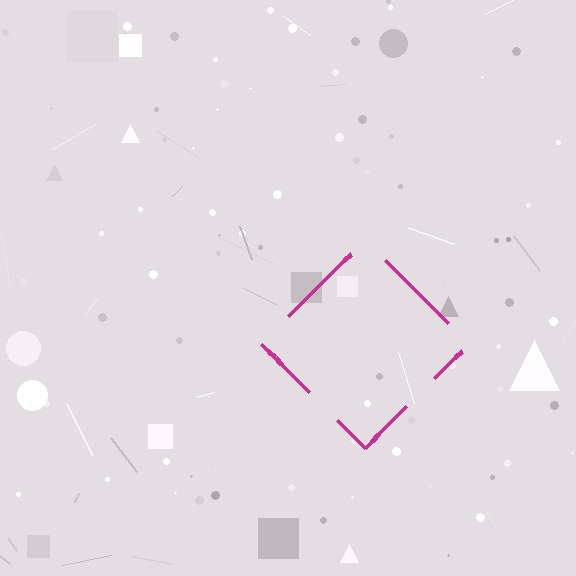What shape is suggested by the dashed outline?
The dashed outline suggests a diamond.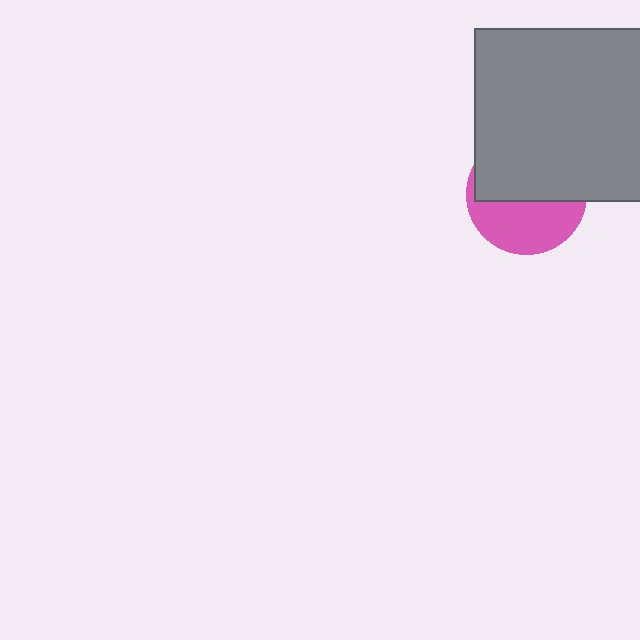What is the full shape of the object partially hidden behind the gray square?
The partially hidden object is a pink circle.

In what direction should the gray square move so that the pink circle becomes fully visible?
The gray square should move up. That is the shortest direction to clear the overlap and leave the pink circle fully visible.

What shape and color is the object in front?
The object in front is a gray square.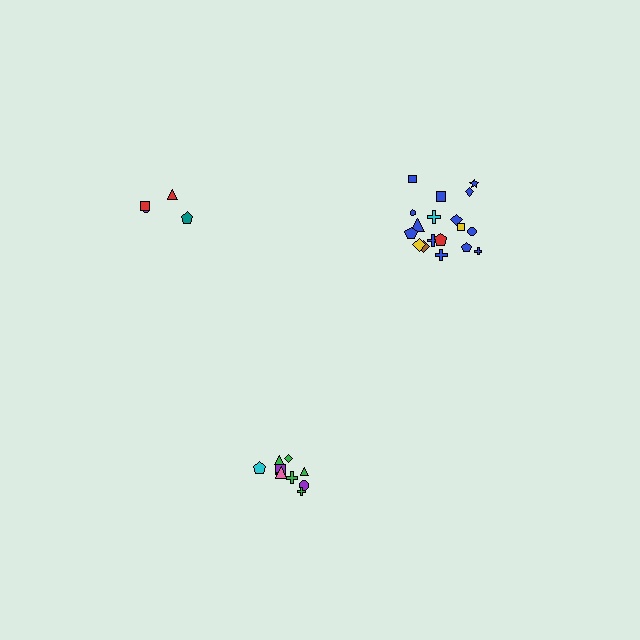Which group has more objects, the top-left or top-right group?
The top-right group.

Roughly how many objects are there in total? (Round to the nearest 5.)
Roughly 30 objects in total.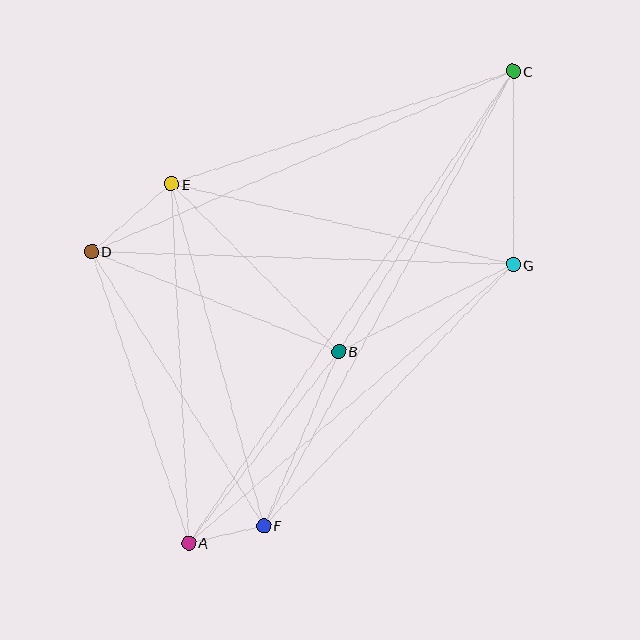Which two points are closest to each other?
Points A and F are closest to each other.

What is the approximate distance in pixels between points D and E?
The distance between D and E is approximately 105 pixels.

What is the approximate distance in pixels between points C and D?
The distance between C and D is approximately 459 pixels.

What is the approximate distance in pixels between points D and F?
The distance between D and F is approximately 324 pixels.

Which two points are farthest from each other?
Points A and C are farthest from each other.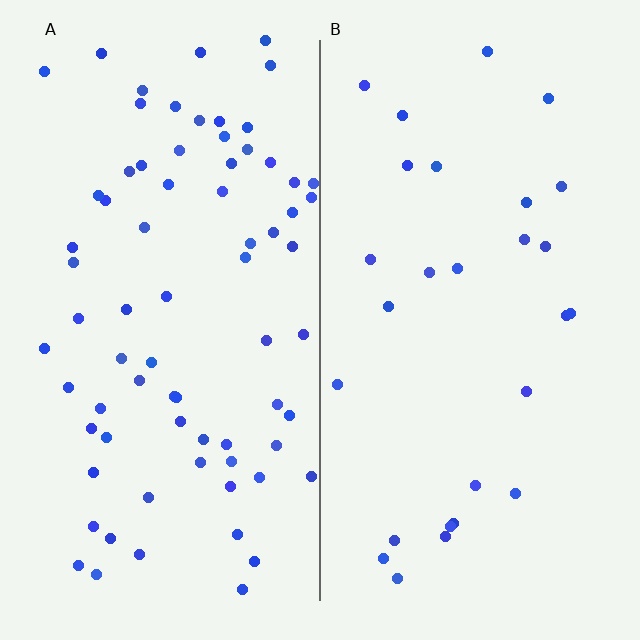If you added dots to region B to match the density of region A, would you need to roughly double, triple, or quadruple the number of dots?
Approximately triple.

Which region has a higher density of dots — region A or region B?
A (the left).